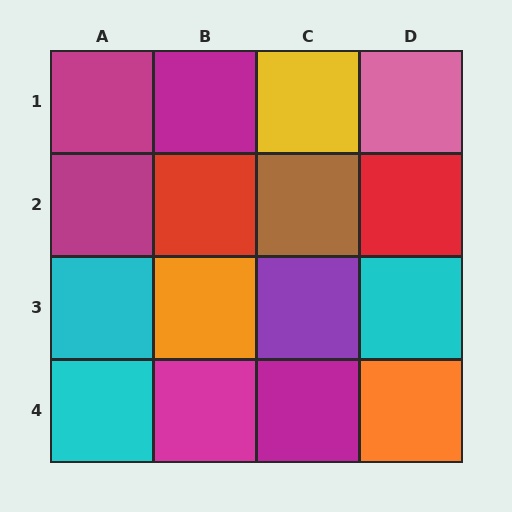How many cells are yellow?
1 cell is yellow.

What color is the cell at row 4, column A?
Cyan.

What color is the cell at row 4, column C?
Magenta.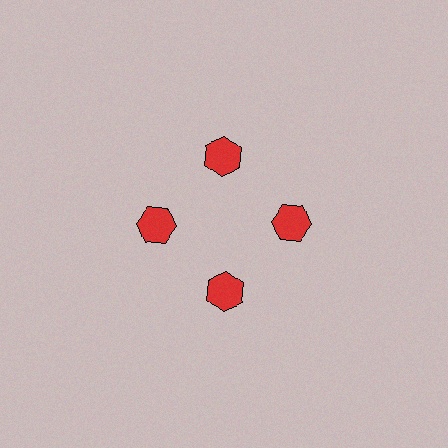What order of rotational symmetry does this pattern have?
This pattern has 4-fold rotational symmetry.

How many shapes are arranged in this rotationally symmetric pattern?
There are 4 shapes, arranged in 4 groups of 1.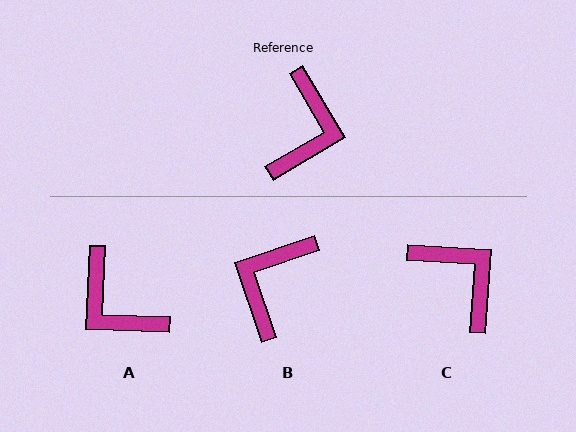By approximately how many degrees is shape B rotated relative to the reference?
Approximately 168 degrees counter-clockwise.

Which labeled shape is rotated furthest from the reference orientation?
B, about 168 degrees away.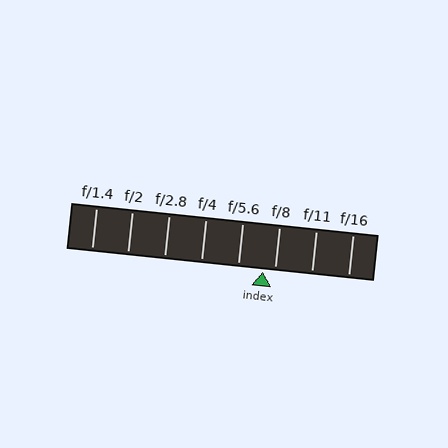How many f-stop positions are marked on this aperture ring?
There are 8 f-stop positions marked.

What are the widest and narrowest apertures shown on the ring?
The widest aperture shown is f/1.4 and the narrowest is f/16.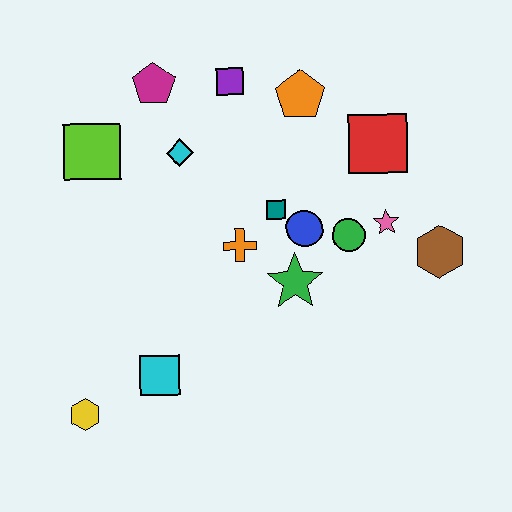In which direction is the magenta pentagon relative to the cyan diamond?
The magenta pentagon is above the cyan diamond.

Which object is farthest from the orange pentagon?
The yellow hexagon is farthest from the orange pentagon.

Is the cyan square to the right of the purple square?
No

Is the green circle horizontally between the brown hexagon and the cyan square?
Yes